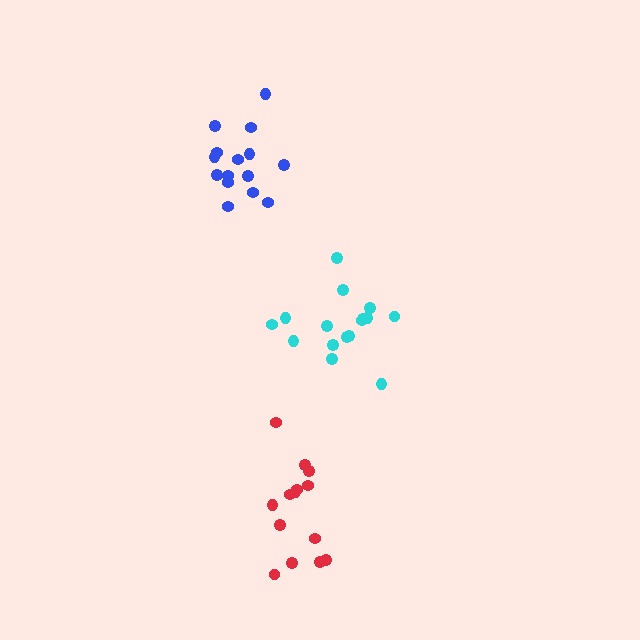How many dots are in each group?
Group 1: 14 dots, Group 2: 15 dots, Group 3: 16 dots (45 total).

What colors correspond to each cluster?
The clusters are colored: red, blue, cyan.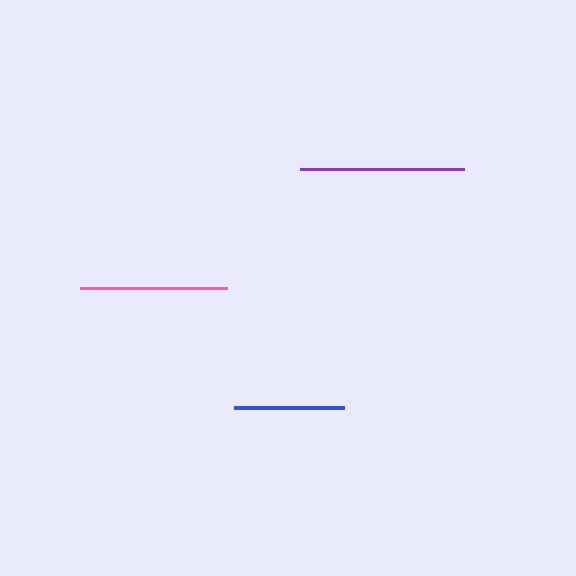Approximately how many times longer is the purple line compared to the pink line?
The purple line is approximately 1.1 times the length of the pink line.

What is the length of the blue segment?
The blue segment is approximately 110 pixels long.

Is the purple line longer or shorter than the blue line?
The purple line is longer than the blue line.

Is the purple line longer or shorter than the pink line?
The purple line is longer than the pink line.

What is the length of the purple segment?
The purple segment is approximately 164 pixels long.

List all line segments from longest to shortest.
From longest to shortest: purple, pink, blue.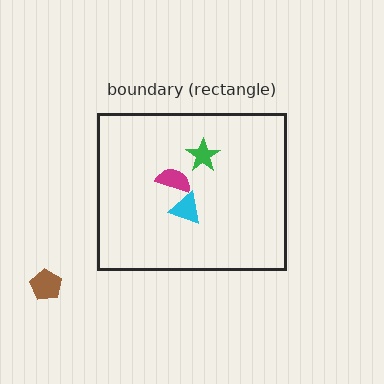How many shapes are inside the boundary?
3 inside, 1 outside.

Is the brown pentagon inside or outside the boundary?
Outside.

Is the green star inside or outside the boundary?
Inside.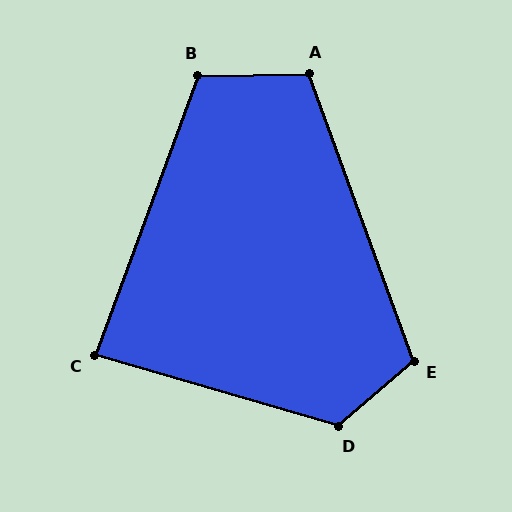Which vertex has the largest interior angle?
D, at approximately 123 degrees.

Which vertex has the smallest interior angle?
C, at approximately 86 degrees.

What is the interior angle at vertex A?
Approximately 109 degrees (obtuse).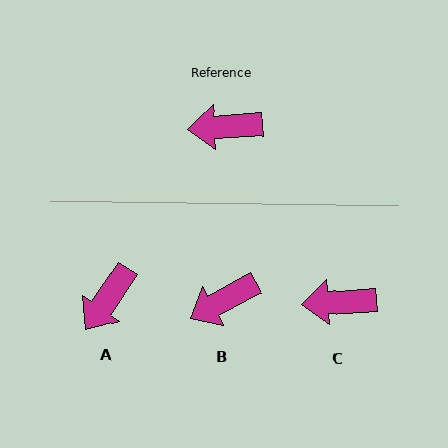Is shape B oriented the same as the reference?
No, it is off by about 25 degrees.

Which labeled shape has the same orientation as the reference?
C.